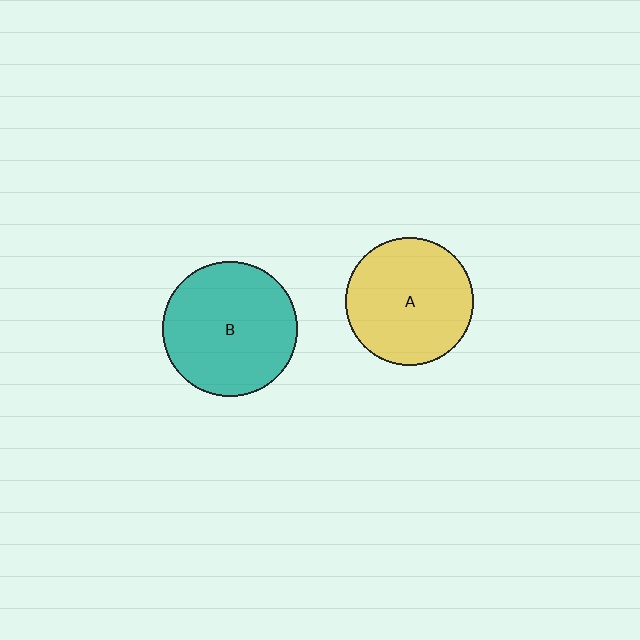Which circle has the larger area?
Circle B (teal).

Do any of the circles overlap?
No, none of the circles overlap.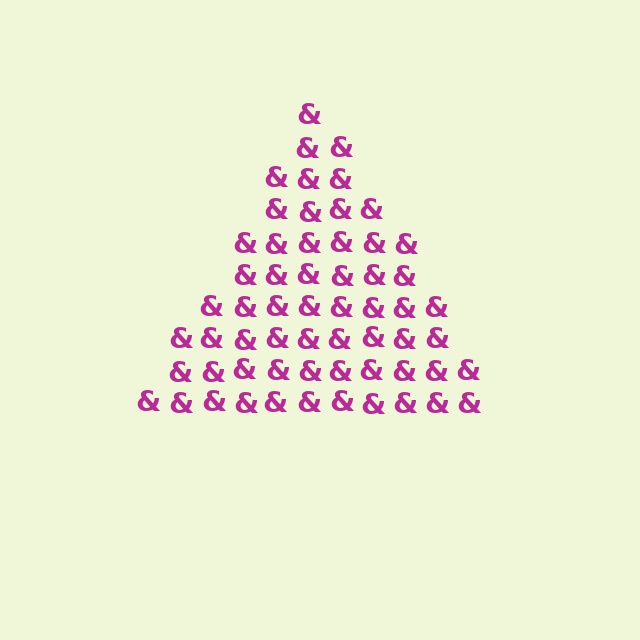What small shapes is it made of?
It is made of small ampersands.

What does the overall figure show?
The overall figure shows a triangle.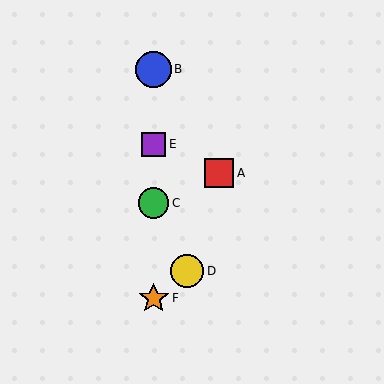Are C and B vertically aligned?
Yes, both are at x≈154.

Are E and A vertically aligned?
No, E is at x≈154 and A is at x≈219.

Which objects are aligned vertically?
Objects B, C, E, F are aligned vertically.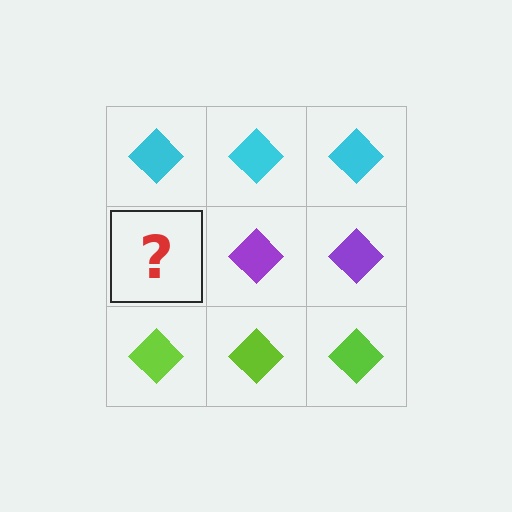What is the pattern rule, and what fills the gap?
The rule is that each row has a consistent color. The gap should be filled with a purple diamond.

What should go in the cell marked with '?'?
The missing cell should contain a purple diamond.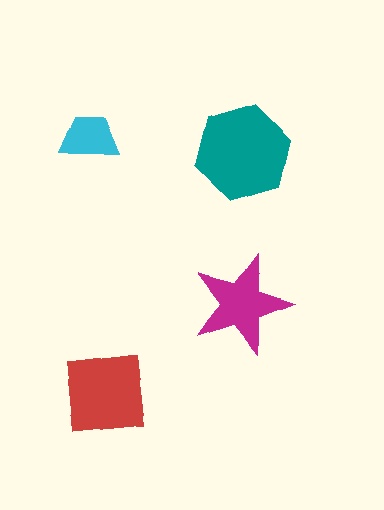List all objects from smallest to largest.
The cyan trapezoid, the magenta star, the red square, the teal hexagon.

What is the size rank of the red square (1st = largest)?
2nd.